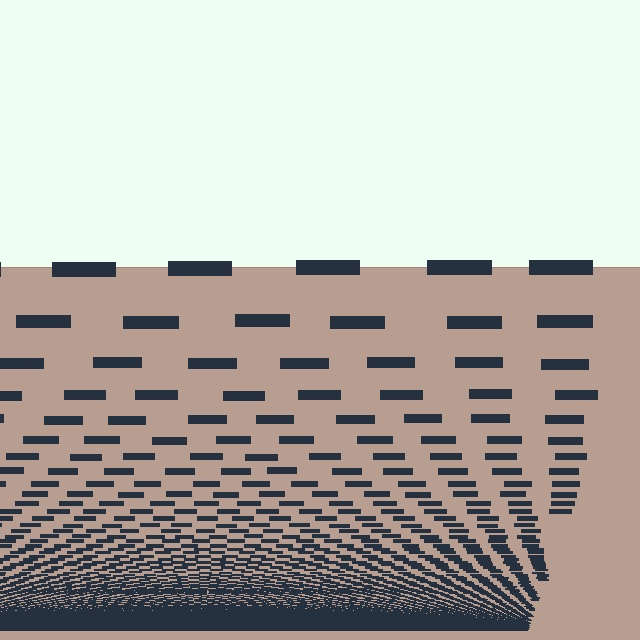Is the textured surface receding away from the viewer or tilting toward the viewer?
The surface appears to tilt toward the viewer. Texture elements get larger and sparser toward the top.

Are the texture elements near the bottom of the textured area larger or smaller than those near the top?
Smaller. The gradient is inverted — elements near the bottom are smaller and denser.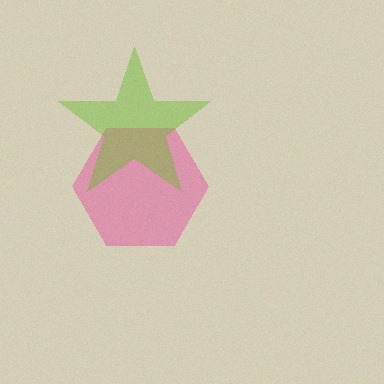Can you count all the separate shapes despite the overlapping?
Yes, there are 2 separate shapes.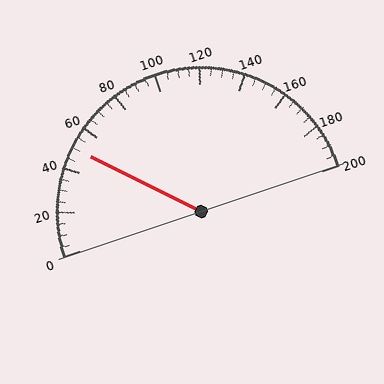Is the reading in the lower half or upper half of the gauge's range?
The reading is in the lower half of the range (0 to 200).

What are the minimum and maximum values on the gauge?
The gauge ranges from 0 to 200.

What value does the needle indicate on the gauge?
The needle indicates approximately 50.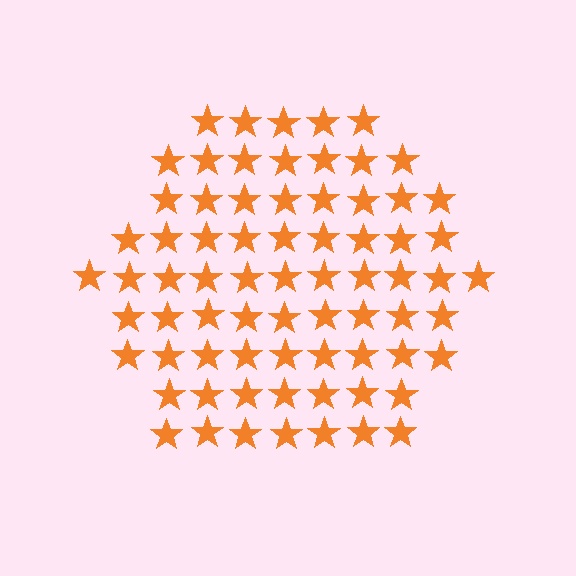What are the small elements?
The small elements are stars.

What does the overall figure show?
The overall figure shows a hexagon.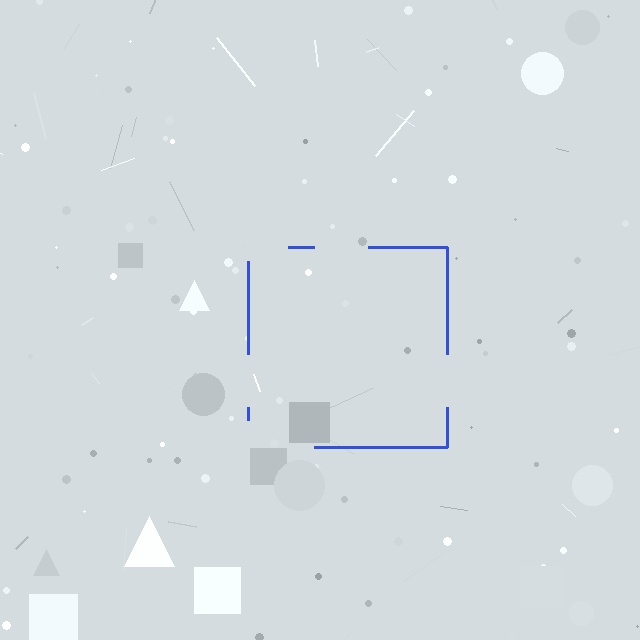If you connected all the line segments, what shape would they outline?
They would outline a square.